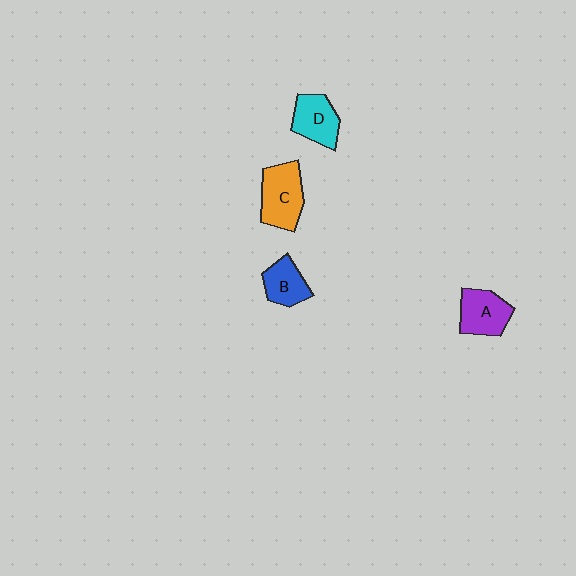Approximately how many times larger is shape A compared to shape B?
Approximately 1.2 times.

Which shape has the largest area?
Shape C (orange).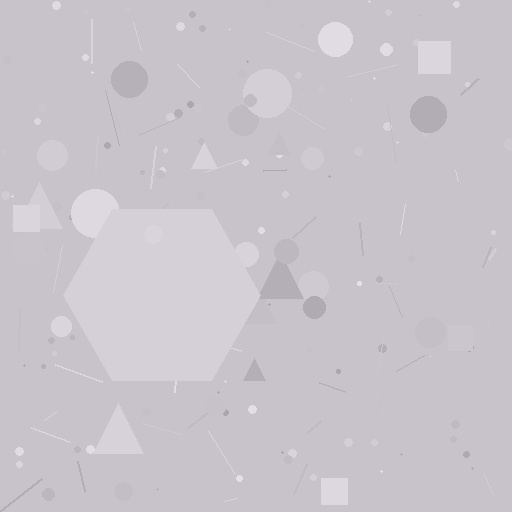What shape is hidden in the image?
A hexagon is hidden in the image.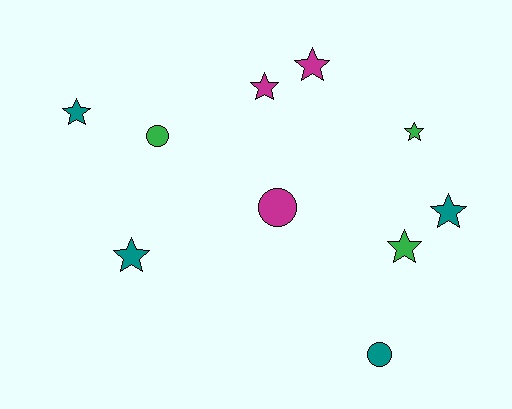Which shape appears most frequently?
Star, with 7 objects.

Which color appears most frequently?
Teal, with 4 objects.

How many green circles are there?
There is 1 green circle.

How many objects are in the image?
There are 10 objects.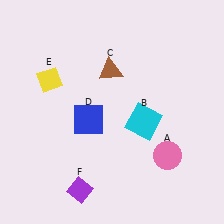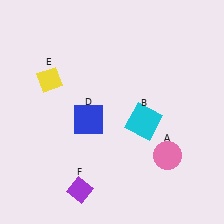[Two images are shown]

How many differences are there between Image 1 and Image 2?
There is 1 difference between the two images.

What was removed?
The brown triangle (C) was removed in Image 2.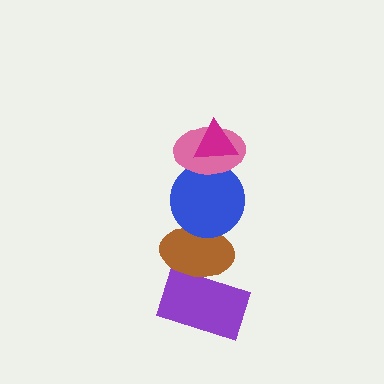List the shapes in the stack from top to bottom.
From top to bottom: the magenta triangle, the pink ellipse, the blue circle, the brown ellipse, the purple rectangle.